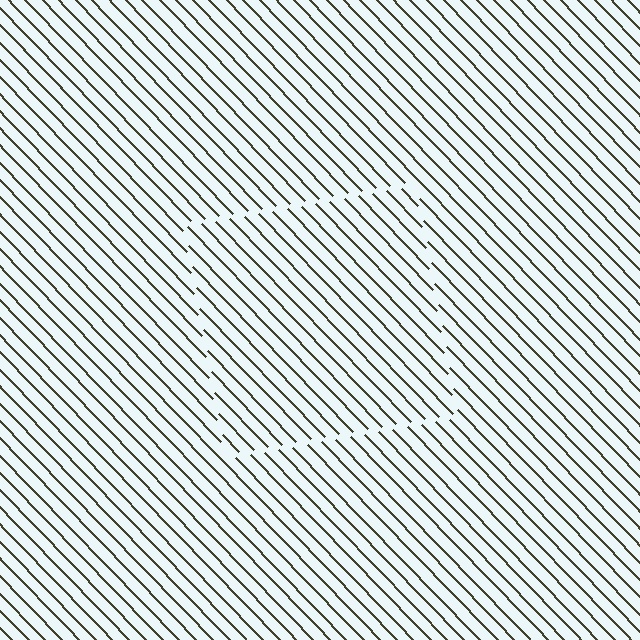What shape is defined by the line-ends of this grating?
An illusory square. The interior of the shape contains the same grating, shifted by half a period — the contour is defined by the phase discontinuity where line-ends from the inner and outer gratings abut.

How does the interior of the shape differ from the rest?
The interior of the shape contains the same grating, shifted by half a period — the contour is defined by the phase discontinuity where line-ends from the inner and outer gratings abut.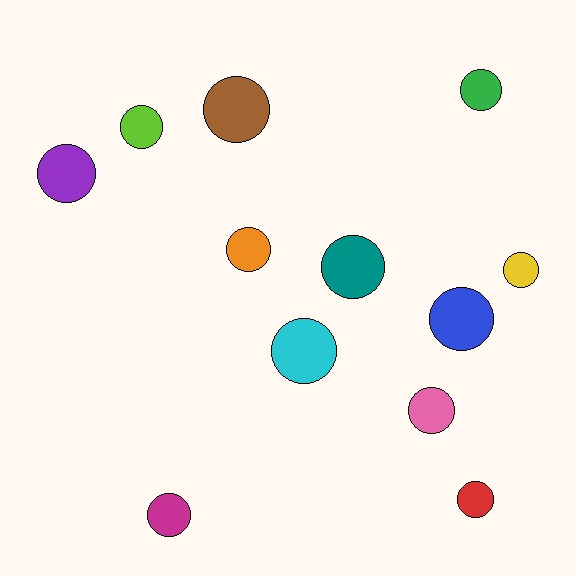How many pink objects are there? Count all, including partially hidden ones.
There is 1 pink object.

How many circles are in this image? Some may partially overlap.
There are 12 circles.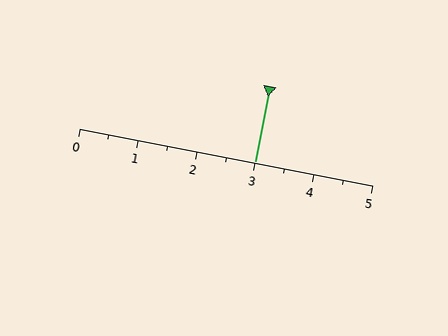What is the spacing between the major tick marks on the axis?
The major ticks are spaced 1 apart.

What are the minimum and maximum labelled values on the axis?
The axis runs from 0 to 5.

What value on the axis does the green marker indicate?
The marker indicates approximately 3.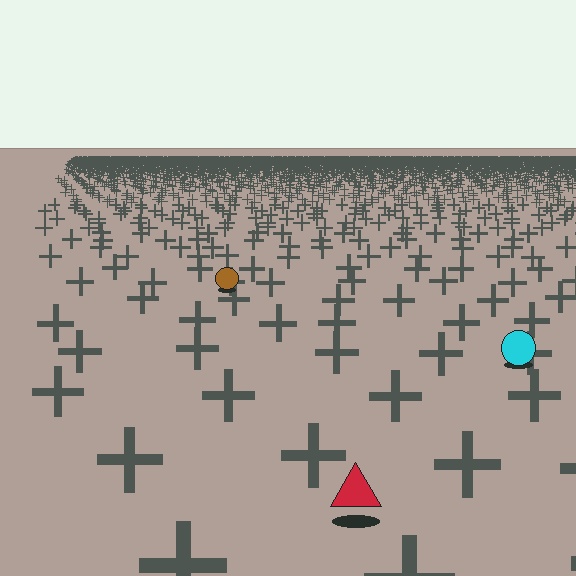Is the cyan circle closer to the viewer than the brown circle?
Yes. The cyan circle is closer — you can tell from the texture gradient: the ground texture is coarser near it.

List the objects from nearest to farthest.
From nearest to farthest: the red triangle, the cyan circle, the brown circle.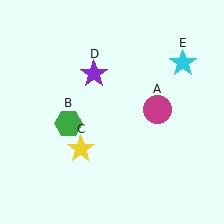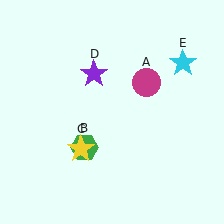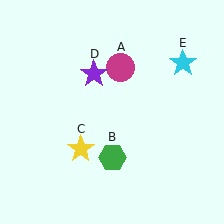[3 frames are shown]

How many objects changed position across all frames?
2 objects changed position: magenta circle (object A), green hexagon (object B).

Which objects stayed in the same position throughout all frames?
Yellow star (object C) and purple star (object D) and cyan star (object E) remained stationary.